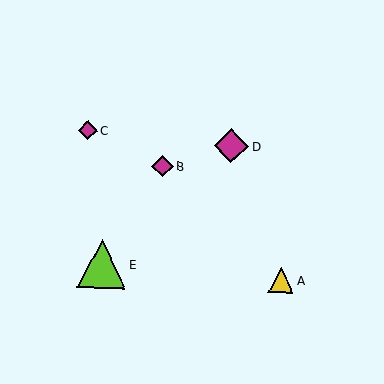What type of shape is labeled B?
Shape B is a magenta diamond.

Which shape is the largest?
The lime triangle (labeled E) is the largest.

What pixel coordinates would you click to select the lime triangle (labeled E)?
Click at (102, 264) to select the lime triangle E.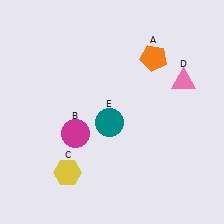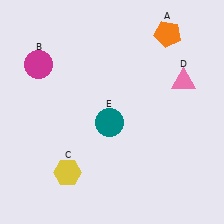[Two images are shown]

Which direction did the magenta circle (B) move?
The magenta circle (B) moved up.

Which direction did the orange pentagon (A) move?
The orange pentagon (A) moved up.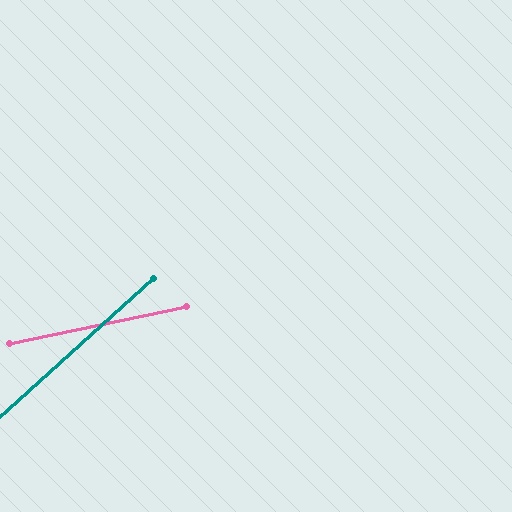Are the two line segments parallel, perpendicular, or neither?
Neither parallel nor perpendicular — they differ by about 30°.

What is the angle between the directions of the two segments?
Approximately 30 degrees.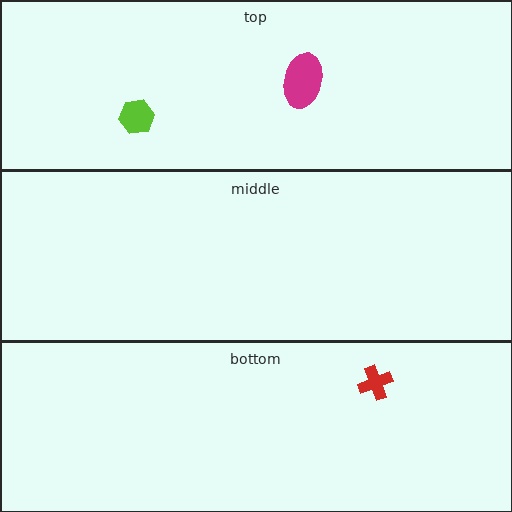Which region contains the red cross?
The bottom region.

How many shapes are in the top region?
2.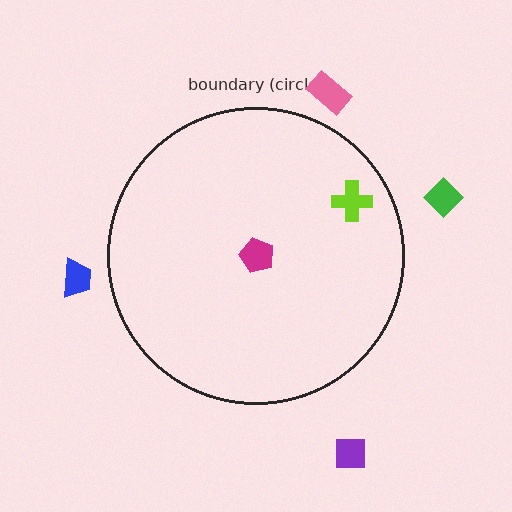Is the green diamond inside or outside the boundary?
Outside.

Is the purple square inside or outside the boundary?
Outside.